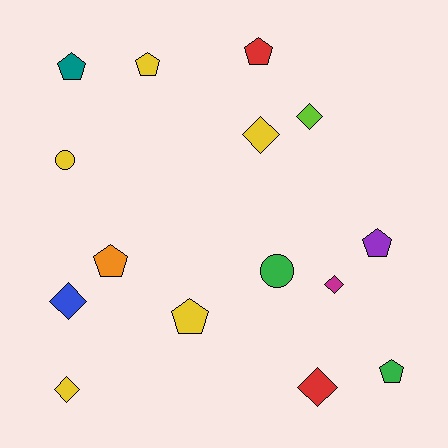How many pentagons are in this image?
There are 7 pentagons.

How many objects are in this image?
There are 15 objects.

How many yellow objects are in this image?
There are 5 yellow objects.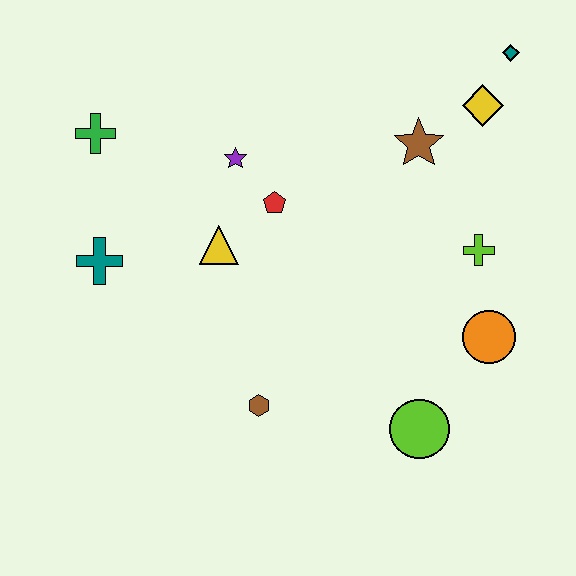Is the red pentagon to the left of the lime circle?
Yes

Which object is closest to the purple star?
The red pentagon is closest to the purple star.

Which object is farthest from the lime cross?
The green cross is farthest from the lime cross.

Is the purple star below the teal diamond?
Yes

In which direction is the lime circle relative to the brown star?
The lime circle is below the brown star.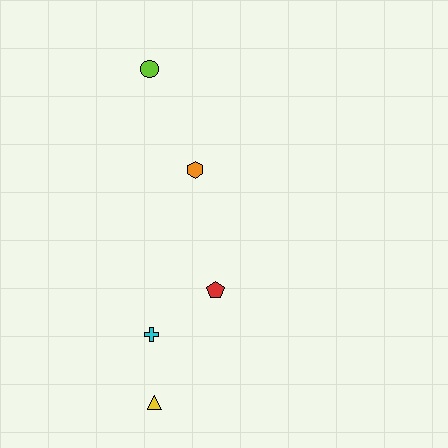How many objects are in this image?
There are 5 objects.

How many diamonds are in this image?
There are no diamonds.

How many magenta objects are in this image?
There are no magenta objects.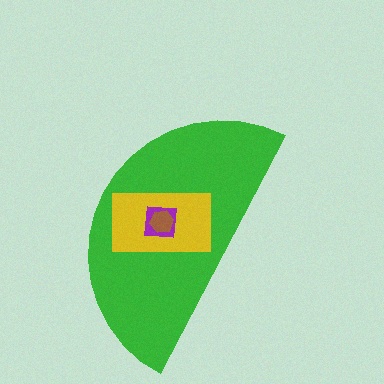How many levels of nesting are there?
4.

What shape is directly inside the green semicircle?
The yellow rectangle.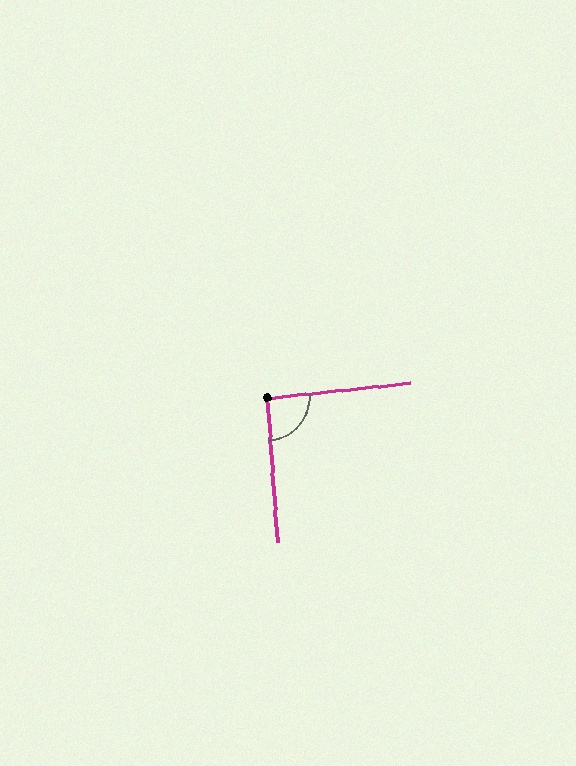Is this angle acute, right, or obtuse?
It is approximately a right angle.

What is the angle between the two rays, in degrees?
Approximately 92 degrees.